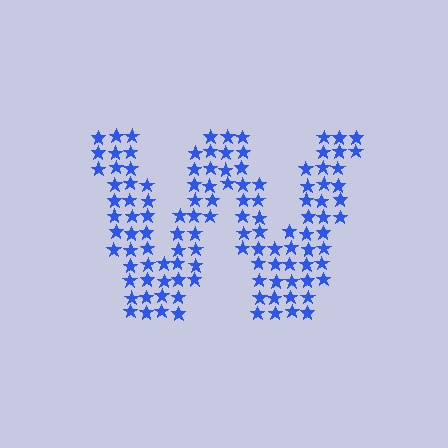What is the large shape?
The large shape is the letter W.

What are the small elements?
The small elements are stars.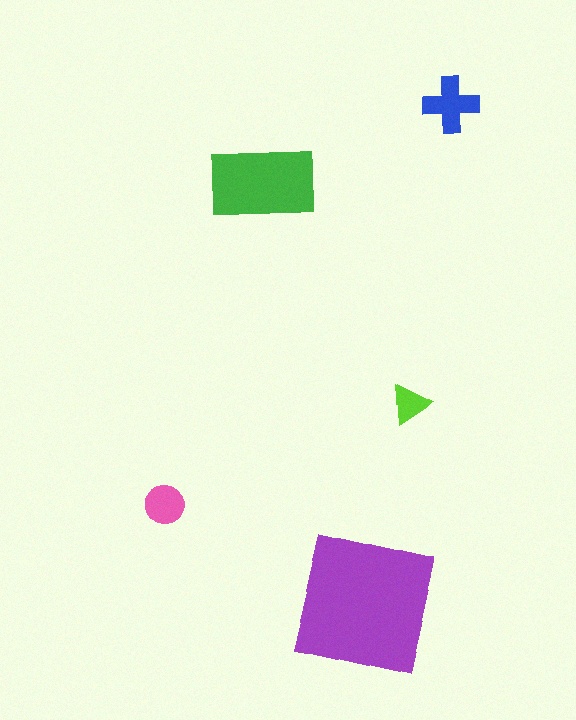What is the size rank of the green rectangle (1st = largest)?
2nd.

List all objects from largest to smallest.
The purple square, the green rectangle, the blue cross, the pink circle, the lime triangle.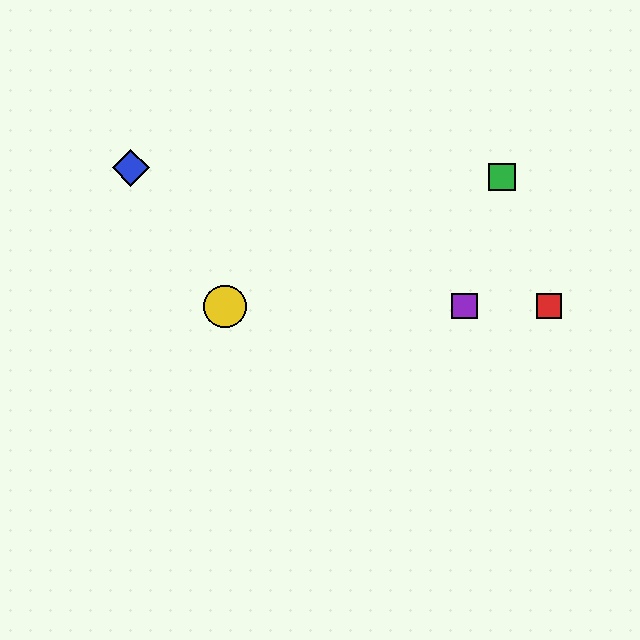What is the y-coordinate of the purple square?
The purple square is at y≈306.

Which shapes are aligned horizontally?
The red square, the yellow circle, the purple square are aligned horizontally.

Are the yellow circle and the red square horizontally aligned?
Yes, both are at y≈306.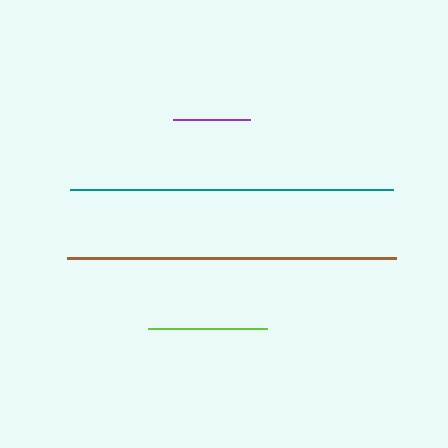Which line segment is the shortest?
The purple line is the shortest at approximately 77 pixels.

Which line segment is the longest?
The brown line is the longest at approximately 330 pixels.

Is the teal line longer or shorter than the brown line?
The brown line is longer than the teal line.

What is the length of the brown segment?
The brown segment is approximately 330 pixels long.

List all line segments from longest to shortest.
From longest to shortest: brown, teal, lime, purple.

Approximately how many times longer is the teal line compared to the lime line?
The teal line is approximately 2.7 times the length of the lime line.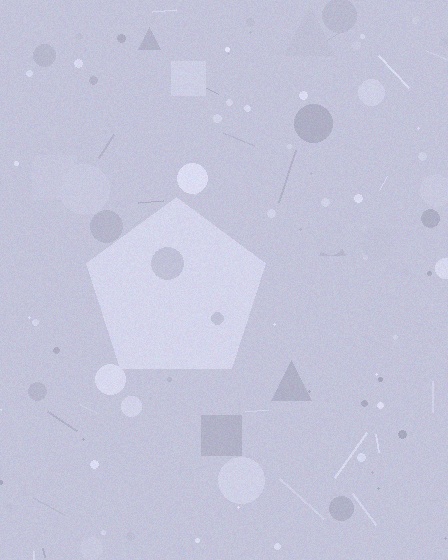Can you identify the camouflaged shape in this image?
The camouflaged shape is a pentagon.